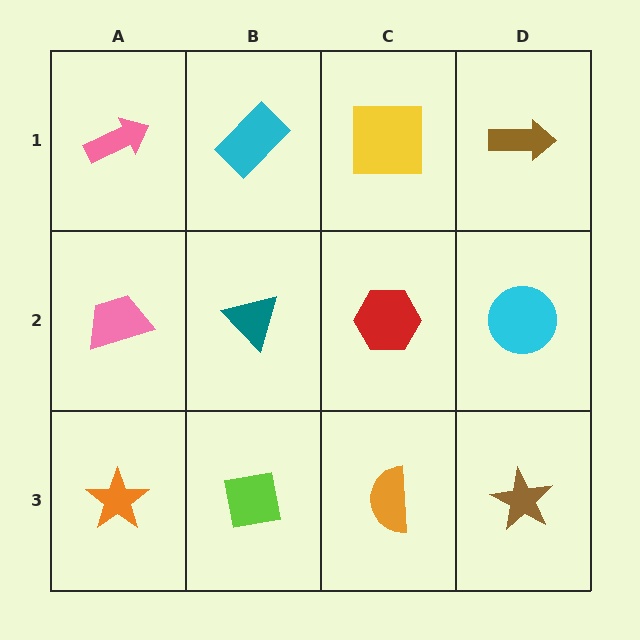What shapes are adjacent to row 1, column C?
A red hexagon (row 2, column C), a cyan rectangle (row 1, column B), a brown arrow (row 1, column D).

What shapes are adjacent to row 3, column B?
A teal triangle (row 2, column B), an orange star (row 3, column A), an orange semicircle (row 3, column C).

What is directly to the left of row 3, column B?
An orange star.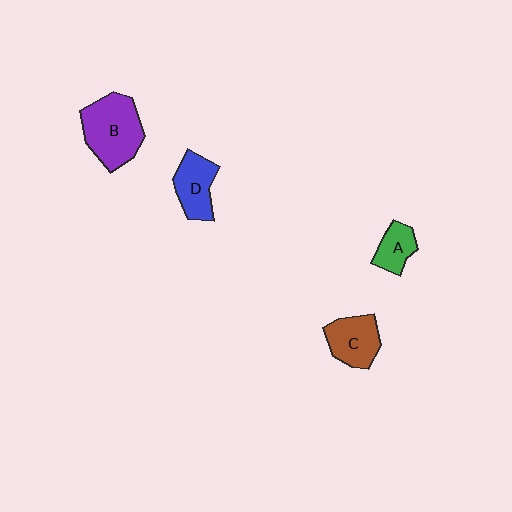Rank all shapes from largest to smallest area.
From largest to smallest: B (purple), C (brown), D (blue), A (green).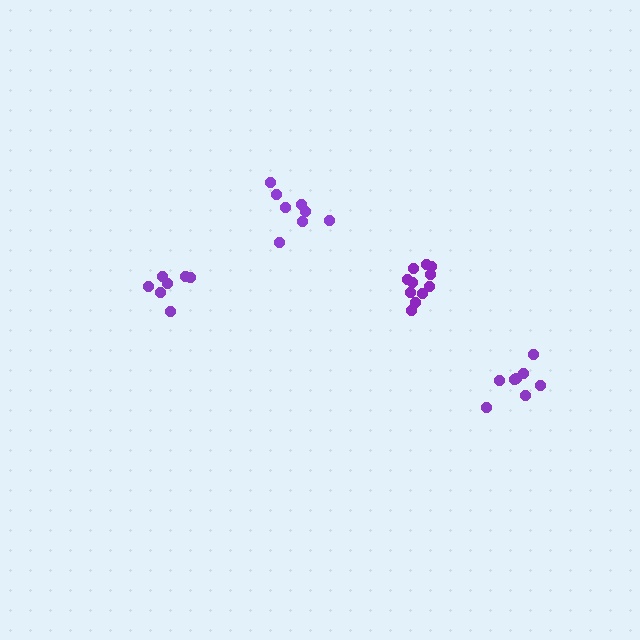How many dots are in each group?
Group 1: 8 dots, Group 2: 7 dots, Group 3: 8 dots, Group 4: 11 dots (34 total).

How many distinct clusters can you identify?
There are 4 distinct clusters.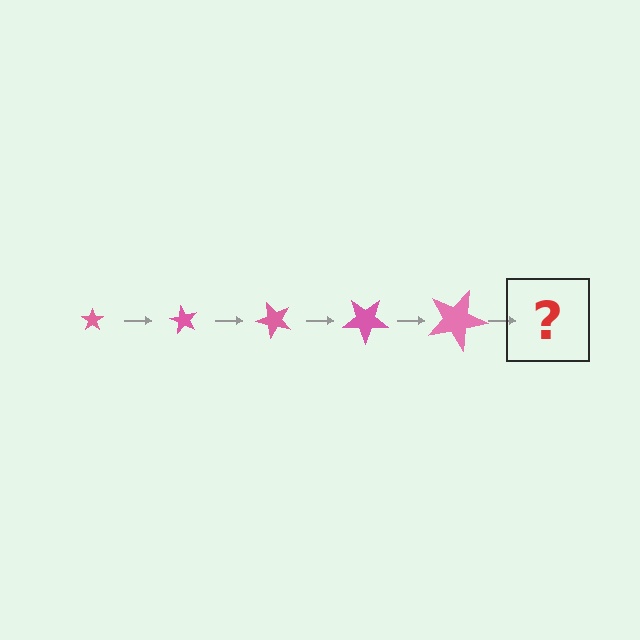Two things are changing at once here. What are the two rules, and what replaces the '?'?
The two rules are that the star grows larger each step and it rotates 60 degrees each step. The '?' should be a star, larger than the previous one and rotated 300 degrees from the start.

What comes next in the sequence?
The next element should be a star, larger than the previous one and rotated 300 degrees from the start.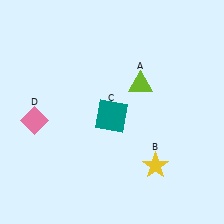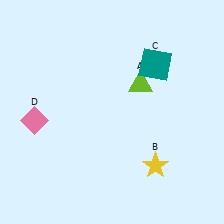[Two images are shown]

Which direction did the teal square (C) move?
The teal square (C) moved up.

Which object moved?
The teal square (C) moved up.